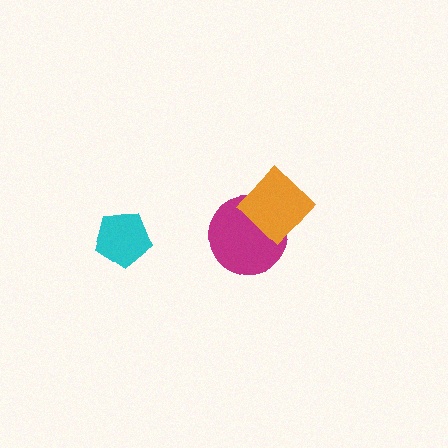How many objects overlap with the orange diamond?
1 object overlaps with the orange diamond.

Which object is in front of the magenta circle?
The orange diamond is in front of the magenta circle.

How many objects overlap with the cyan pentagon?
0 objects overlap with the cyan pentagon.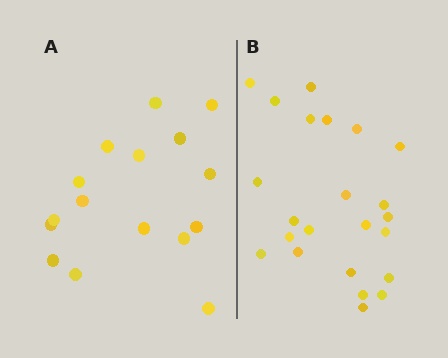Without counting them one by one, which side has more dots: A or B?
Region B (the right region) has more dots.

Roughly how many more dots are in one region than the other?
Region B has roughly 8 or so more dots than region A.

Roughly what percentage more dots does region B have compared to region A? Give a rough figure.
About 45% more.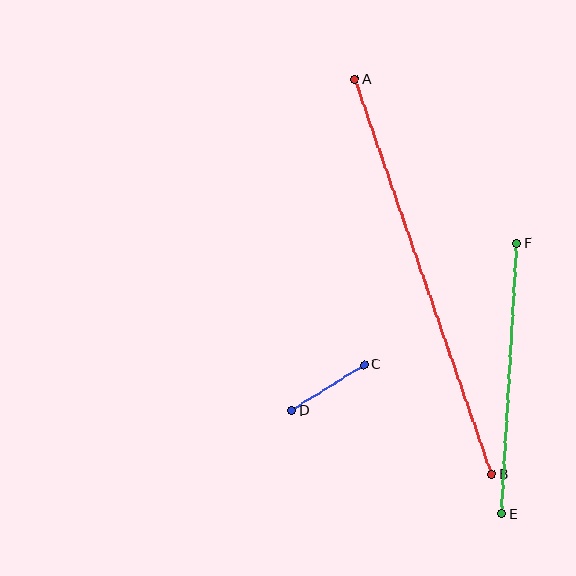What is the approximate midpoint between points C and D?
The midpoint is at approximately (328, 388) pixels.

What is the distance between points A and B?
The distance is approximately 418 pixels.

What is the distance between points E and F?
The distance is approximately 271 pixels.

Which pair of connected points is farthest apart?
Points A and B are farthest apart.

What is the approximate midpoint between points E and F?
The midpoint is at approximately (509, 379) pixels.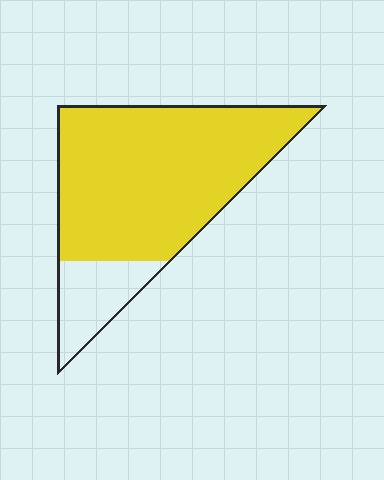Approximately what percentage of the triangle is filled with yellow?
Approximately 80%.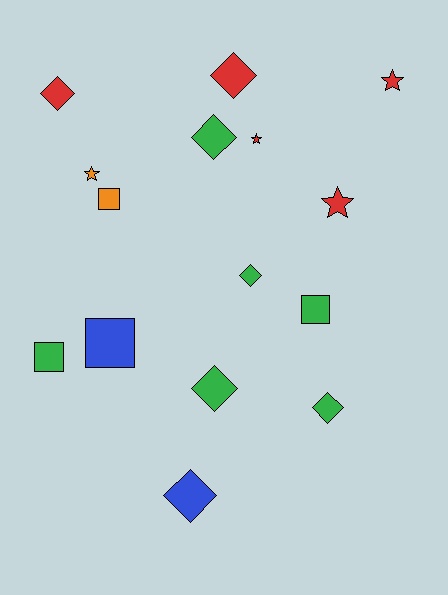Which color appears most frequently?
Green, with 6 objects.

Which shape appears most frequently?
Diamond, with 7 objects.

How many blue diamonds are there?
There is 1 blue diamond.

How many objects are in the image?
There are 15 objects.